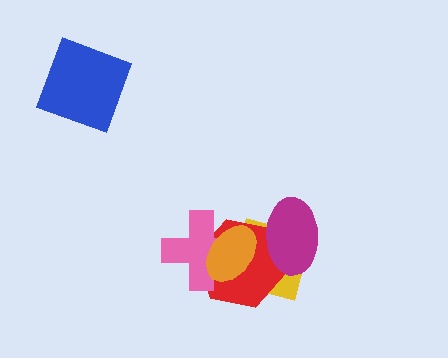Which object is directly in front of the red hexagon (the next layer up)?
The pink cross is directly in front of the red hexagon.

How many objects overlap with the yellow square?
4 objects overlap with the yellow square.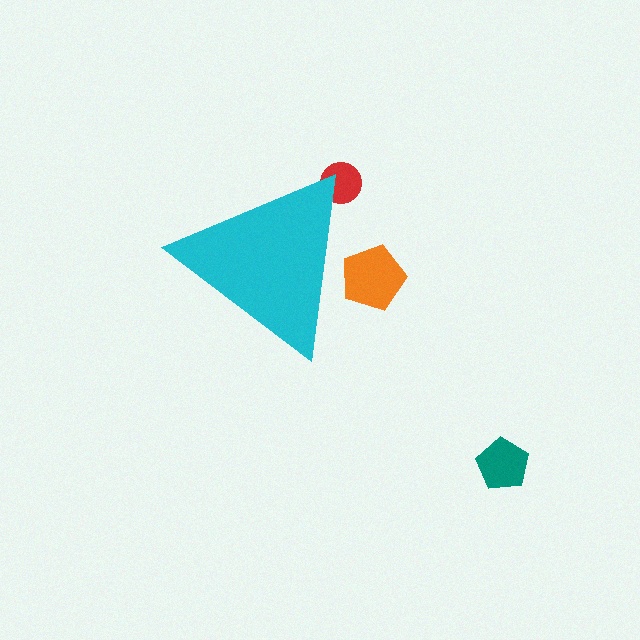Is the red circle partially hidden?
Yes, the red circle is partially hidden behind the cyan triangle.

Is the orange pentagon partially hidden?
Yes, the orange pentagon is partially hidden behind the cyan triangle.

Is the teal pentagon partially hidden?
No, the teal pentagon is fully visible.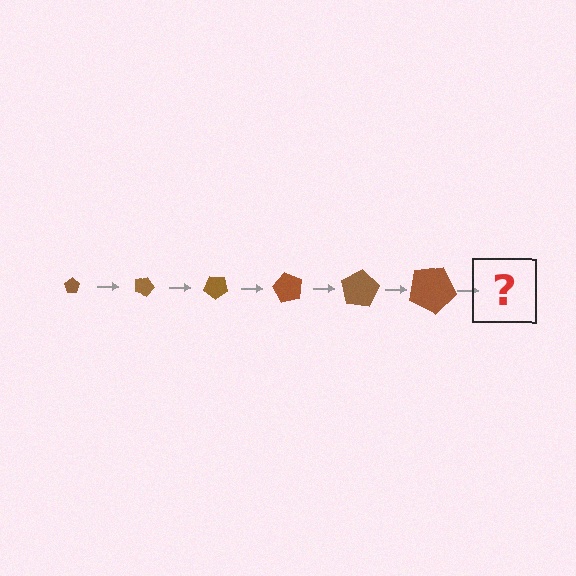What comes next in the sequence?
The next element should be a pentagon, larger than the previous one and rotated 120 degrees from the start.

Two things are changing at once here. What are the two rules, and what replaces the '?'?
The two rules are that the pentagon grows larger each step and it rotates 20 degrees each step. The '?' should be a pentagon, larger than the previous one and rotated 120 degrees from the start.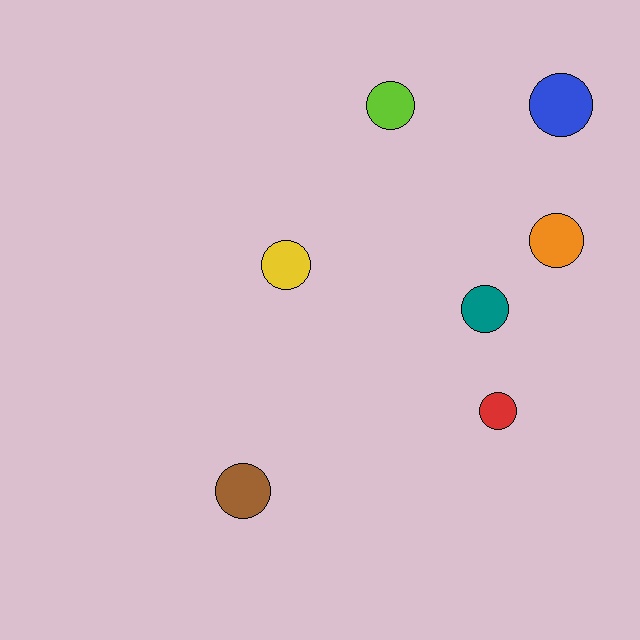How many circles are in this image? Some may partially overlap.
There are 7 circles.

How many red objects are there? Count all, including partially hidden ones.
There is 1 red object.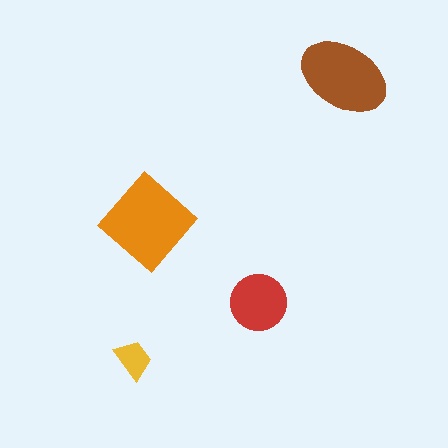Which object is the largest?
The orange diamond.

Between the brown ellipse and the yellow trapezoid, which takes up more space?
The brown ellipse.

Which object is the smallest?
The yellow trapezoid.